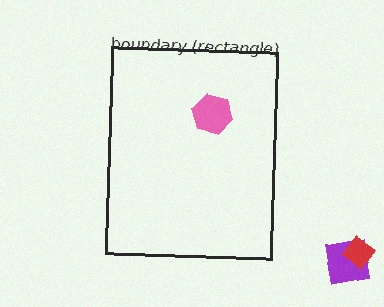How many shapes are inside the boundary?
1 inside, 2 outside.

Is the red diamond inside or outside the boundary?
Outside.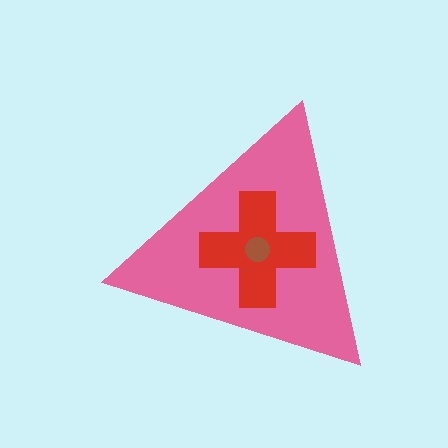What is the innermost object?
The brown circle.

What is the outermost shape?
The pink triangle.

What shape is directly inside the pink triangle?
The red cross.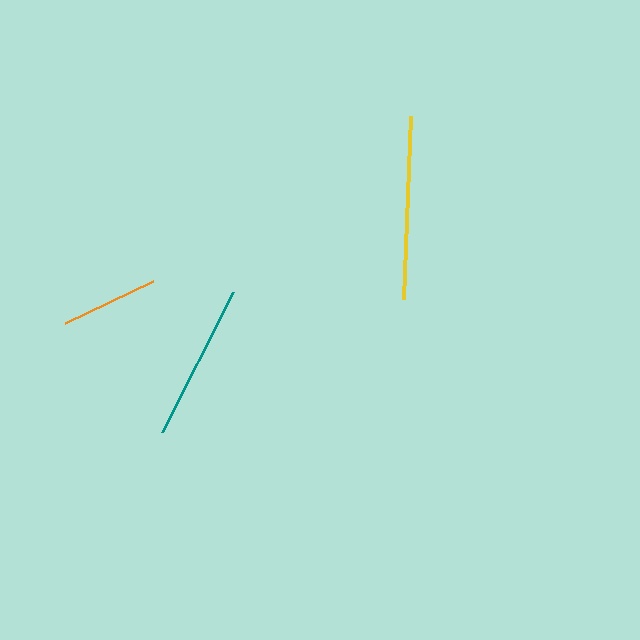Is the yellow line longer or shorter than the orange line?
The yellow line is longer than the orange line.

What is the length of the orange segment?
The orange segment is approximately 98 pixels long.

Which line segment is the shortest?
The orange line is the shortest at approximately 98 pixels.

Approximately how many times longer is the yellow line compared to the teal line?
The yellow line is approximately 1.2 times the length of the teal line.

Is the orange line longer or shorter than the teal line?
The teal line is longer than the orange line.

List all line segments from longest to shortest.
From longest to shortest: yellow, teal, orange.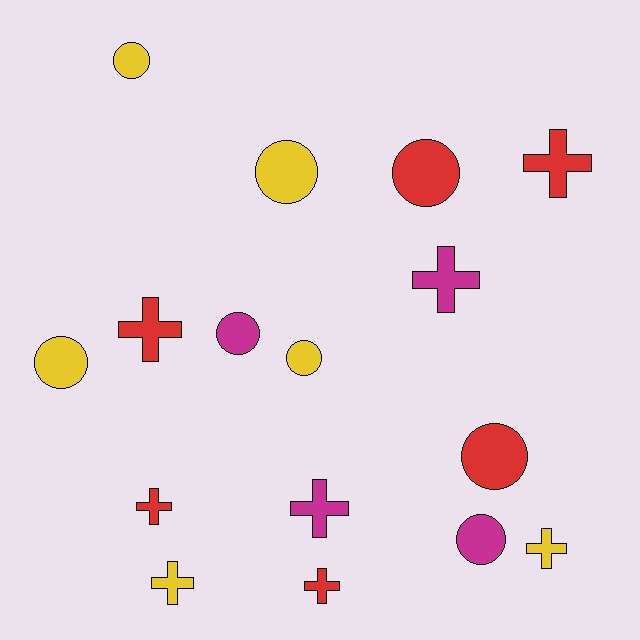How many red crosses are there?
There are 4 red crosses.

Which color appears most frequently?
Yellow, with 6 objects.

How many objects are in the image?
There are 16 objects.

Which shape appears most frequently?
Cross, with 8 objects.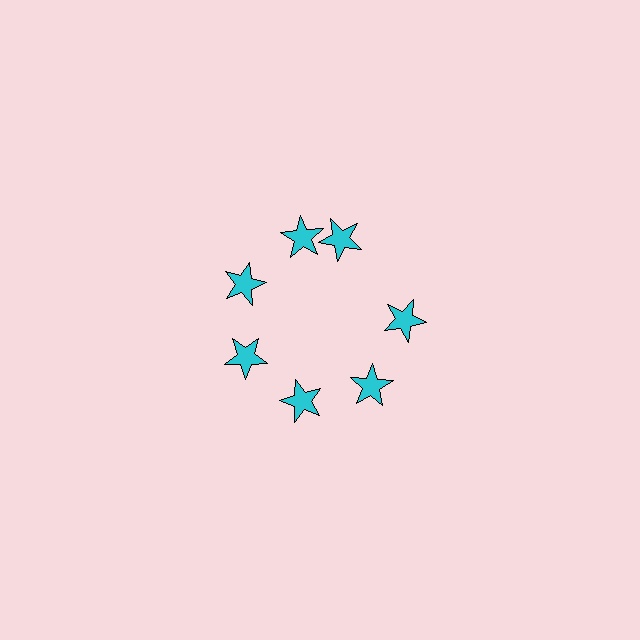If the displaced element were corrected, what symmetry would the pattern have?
It would have 7-fold rotational symmetry — the pattern would map onto itself every 51 degrees.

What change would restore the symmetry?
The symmetry would be restored by rotating it back into even spacing with its neighbors so that all 7 stars sit at equal angles and equal distance from the center.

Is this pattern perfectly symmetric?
No. The 7 cyan stars are arranged in a ring, but one element near the 1 o'clock position is rotated out of alignment along the ring, breaking the 7-fold rotational symmetry.